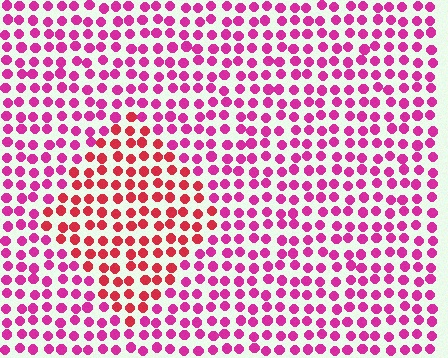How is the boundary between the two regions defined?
The boundary is defined purely by a slight shift in hue (about 33 degrees). Spacing, size, and orientation are identical on both sides.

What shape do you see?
I see a diamond.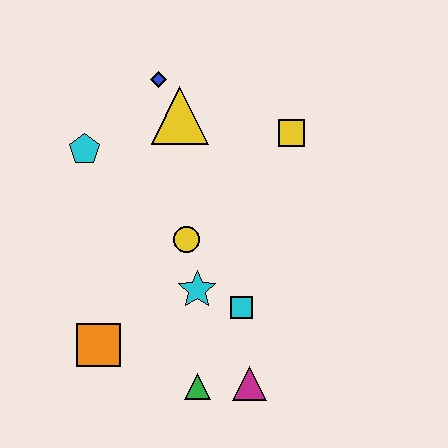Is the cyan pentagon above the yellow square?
No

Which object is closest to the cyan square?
The cyan star is closest to the cyan square.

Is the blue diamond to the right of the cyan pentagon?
Yes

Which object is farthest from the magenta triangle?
The blue diamond is farthest from the magenta triangle.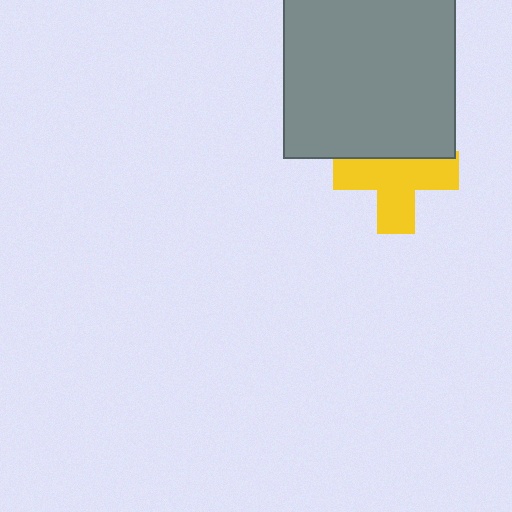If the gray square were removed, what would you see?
You would see the complete yellow cross.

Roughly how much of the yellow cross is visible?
Most of it is visible (roughly 67%).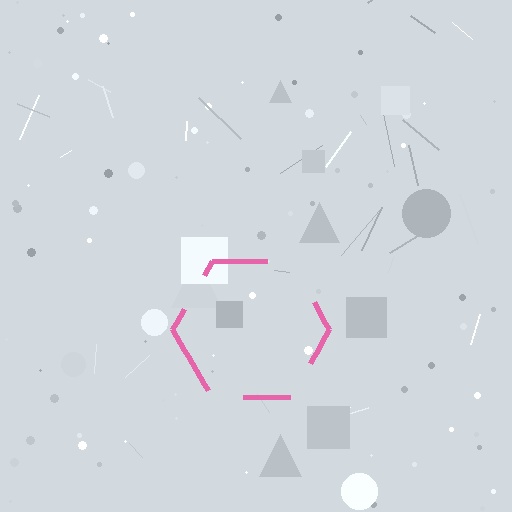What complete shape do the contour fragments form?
The contour fragments form a hexagon.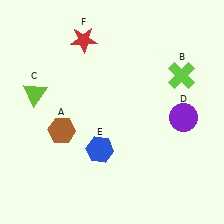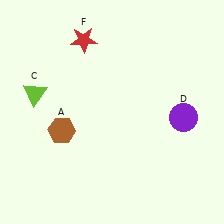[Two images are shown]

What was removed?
The lime cross (B), the blue hexagon (E) were removed in Image 2.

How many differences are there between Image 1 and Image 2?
There are 2 differences between the two images.